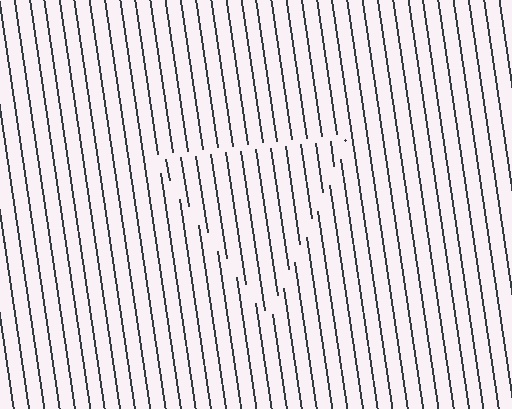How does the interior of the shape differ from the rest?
The interior of the shape contains the same grating, shifted by half a period — the contour is defined by the phase discontinuity where line-ends from the inner and outer gratings abut.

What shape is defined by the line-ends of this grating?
An illusory triangle. The interior of the shape contains the same grating, shifted by half a period — the contour is defined by the phase discontinuity where line-ends from the inner and outer gratings abut.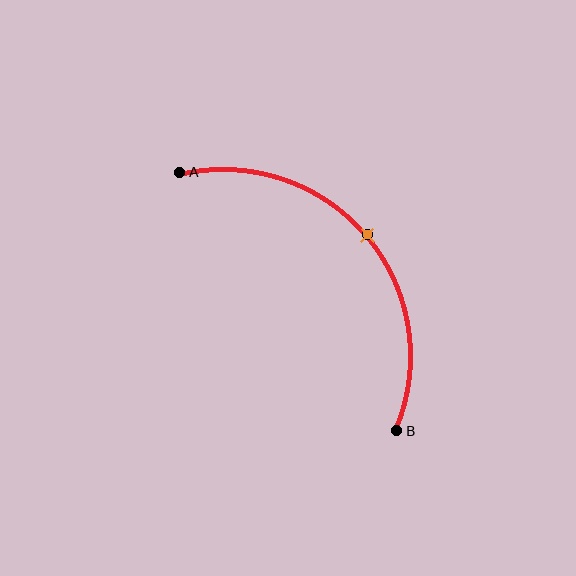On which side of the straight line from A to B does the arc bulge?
The arc bulges above and to the right of the straight line connecting A and B.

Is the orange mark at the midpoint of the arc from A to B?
Yes. The orange mark lies on the arc at equal arc-length from both A and B — it is the arc midpoint.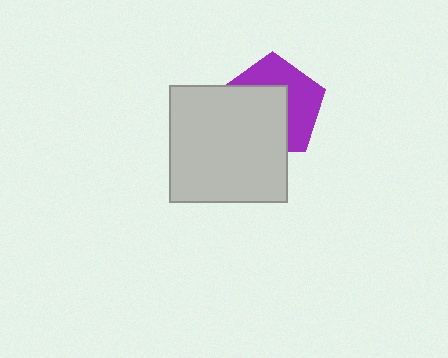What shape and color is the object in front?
The object in front is a light gray square.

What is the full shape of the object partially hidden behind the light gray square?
The partially hidden object is a purple pentagon.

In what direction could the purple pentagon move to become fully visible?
The purple pentagon could move toward the upper-right. That would shift it out from behind the light gray square entirely.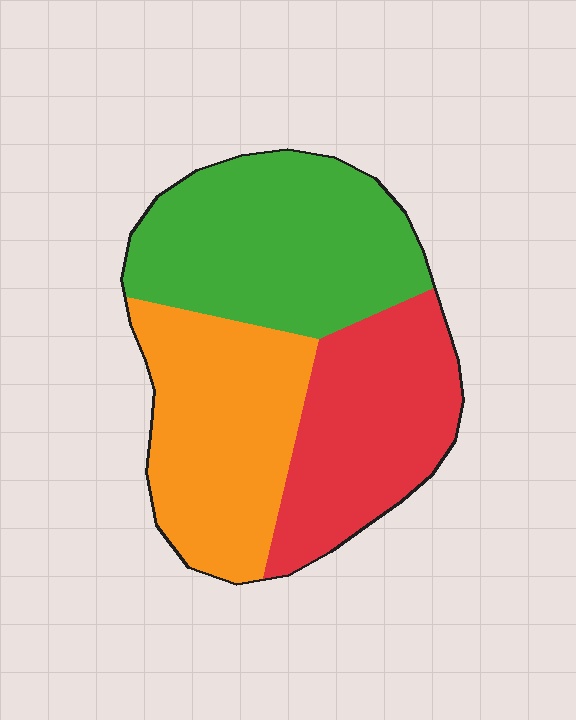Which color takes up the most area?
Green, at roughly 40%.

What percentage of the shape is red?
Red takes up between a quarter and a half of the shape.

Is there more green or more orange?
Green.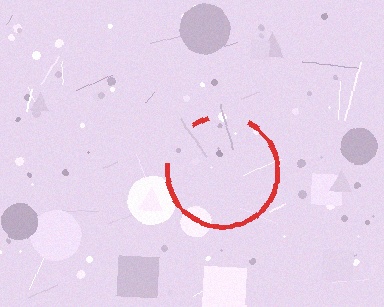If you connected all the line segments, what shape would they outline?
They would outline a circle.